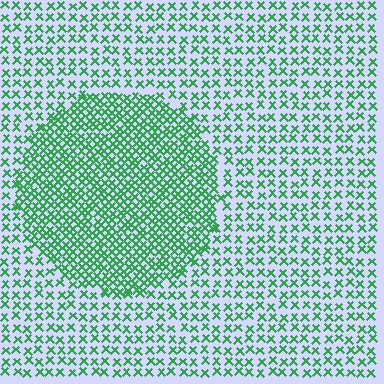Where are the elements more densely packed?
The elements are more densely packed inside the circle boundary.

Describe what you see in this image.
The image contains small green elements arranged at two different densities. A circle-shaped region is visible where the elements are more densely packed than the surrounding area.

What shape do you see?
I see a circle.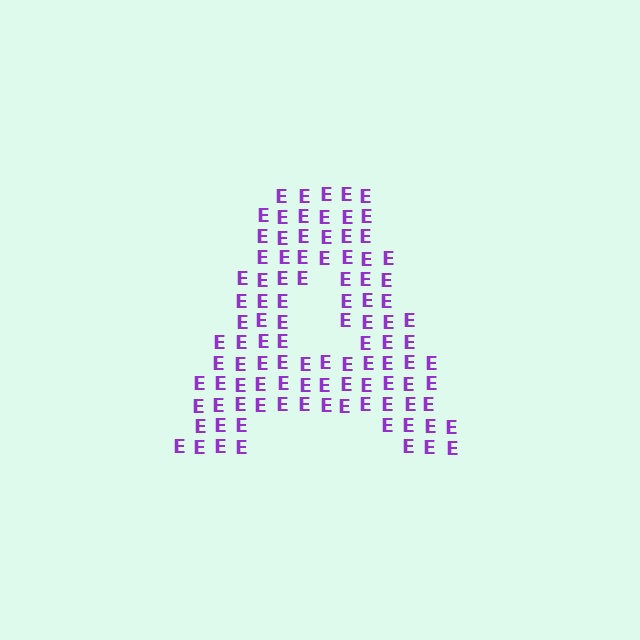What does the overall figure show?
The overall figure shows the letter A.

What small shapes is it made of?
It is made of small letter E's.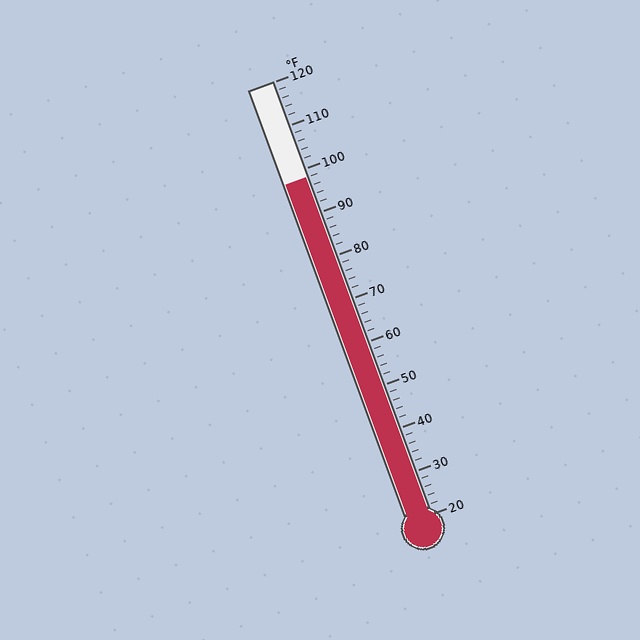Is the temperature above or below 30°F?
The temperature is above 30°F.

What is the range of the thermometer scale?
The thermometer scale ranges from 20°F to 120°F.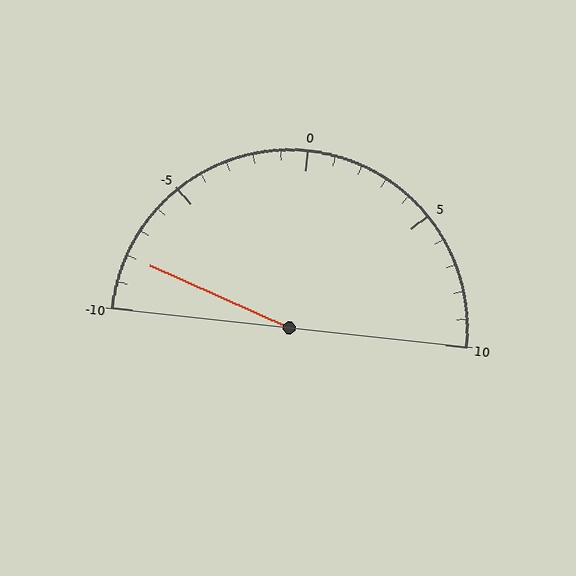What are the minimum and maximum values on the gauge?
The gauge ranges from -10 to 10.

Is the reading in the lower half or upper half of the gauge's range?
The reading is in the lower half of the range (-10 to 10).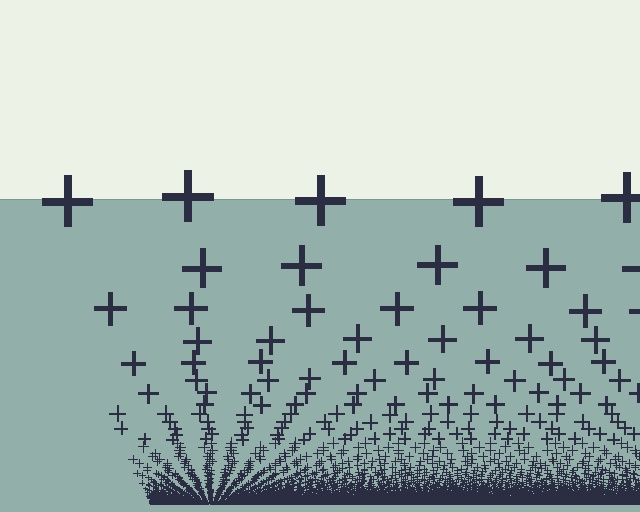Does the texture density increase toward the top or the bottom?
Density increases toward the bottom.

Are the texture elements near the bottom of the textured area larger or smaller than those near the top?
Smaller. The gradient is inverted — elements near the bottom are smaller and denser.